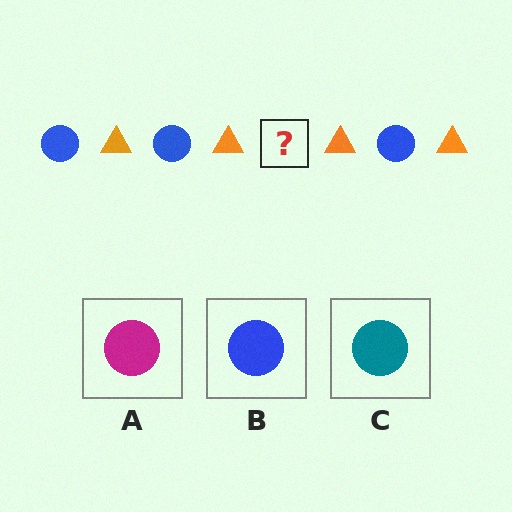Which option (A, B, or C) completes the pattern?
B.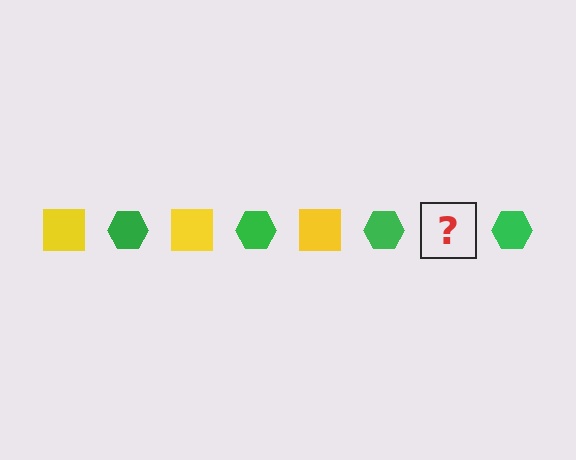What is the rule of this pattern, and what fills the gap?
The rule is that the pattern alternates between yellow square and green hexagon. The gap should be filled with a yellow square.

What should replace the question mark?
The question mark should be replaced with a yellow square.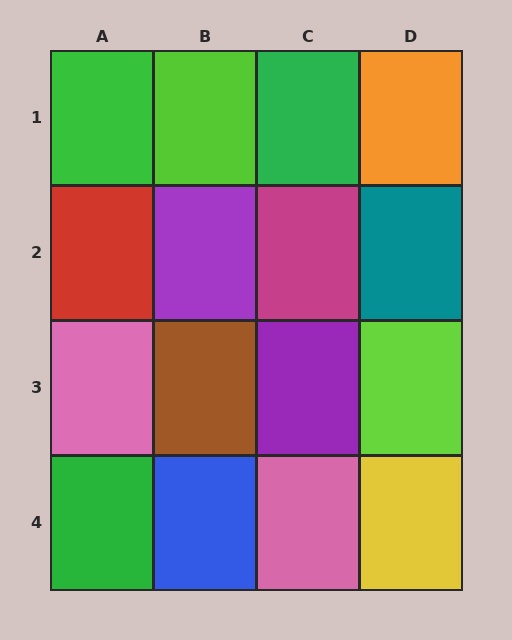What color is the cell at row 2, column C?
Magenta.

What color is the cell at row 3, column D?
Lime.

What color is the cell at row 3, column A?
Pink.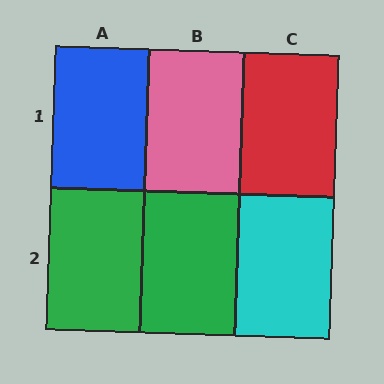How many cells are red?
1 cell is red.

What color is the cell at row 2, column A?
Green.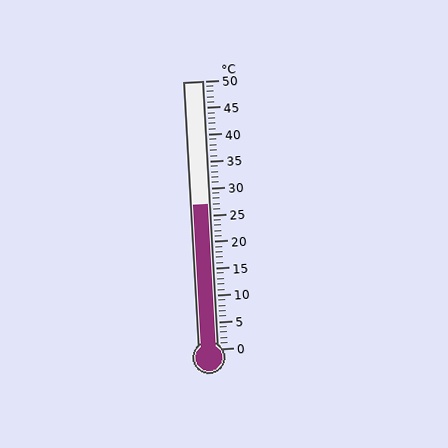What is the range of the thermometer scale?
The thermometer scale ranges from 0°C to 50°C.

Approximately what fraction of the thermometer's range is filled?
The thermometer is filled to approximately 55% of its range.